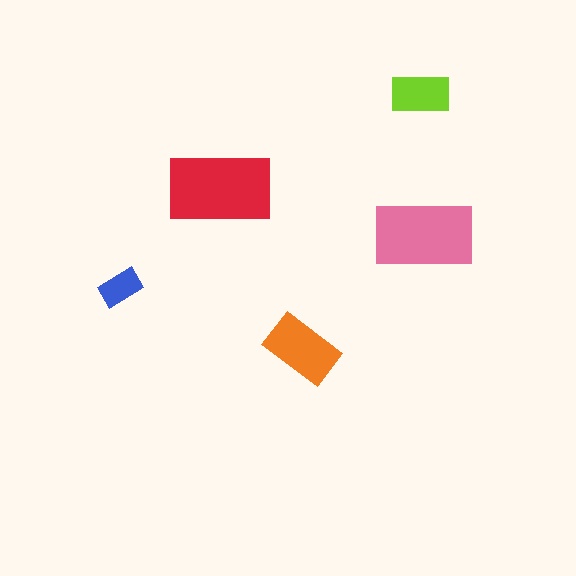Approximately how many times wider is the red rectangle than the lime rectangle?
About 2 times wider.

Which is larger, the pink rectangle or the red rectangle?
The red one.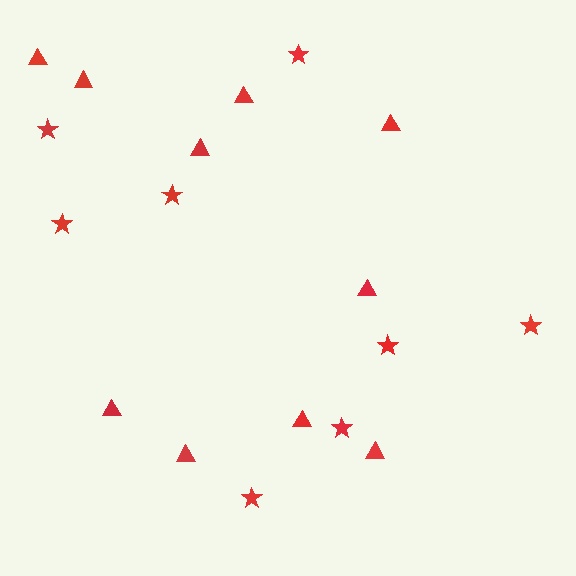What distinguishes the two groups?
There are 2 groups: one group of stars (8) and one group of triangles (10).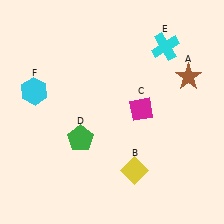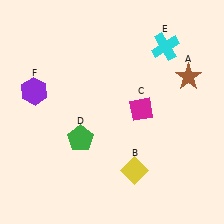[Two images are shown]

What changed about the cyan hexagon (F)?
In Image 1, F is cyan. In Image 2, it changed to purple.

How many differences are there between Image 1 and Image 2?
There is 1 difference between the two images.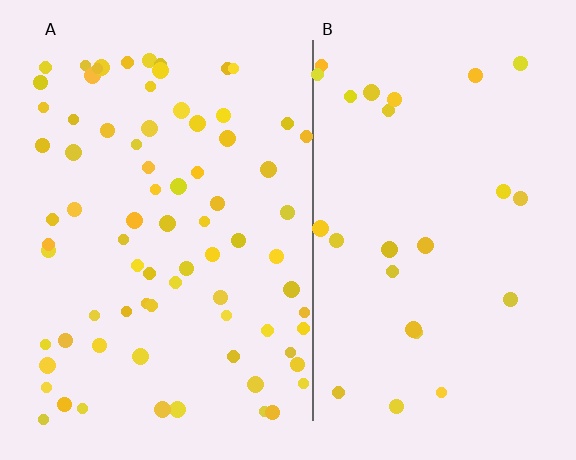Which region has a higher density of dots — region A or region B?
A (the left).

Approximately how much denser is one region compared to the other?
Approximately 3.0× — region A over region B.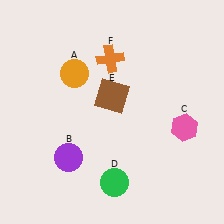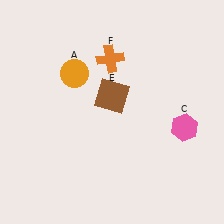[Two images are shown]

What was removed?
The green circle (D), the purple circle (B) were removed in Image 2.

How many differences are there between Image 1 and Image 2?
There are 2 differences between the two images.